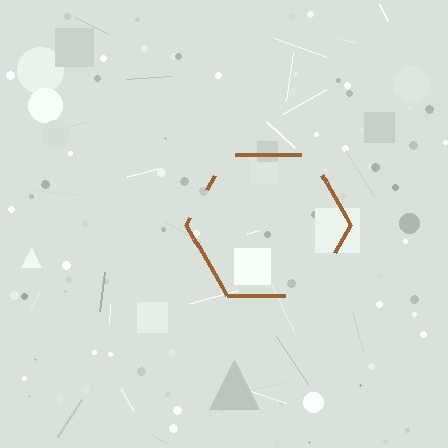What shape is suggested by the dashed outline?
The dashed outline suggests a hexagon.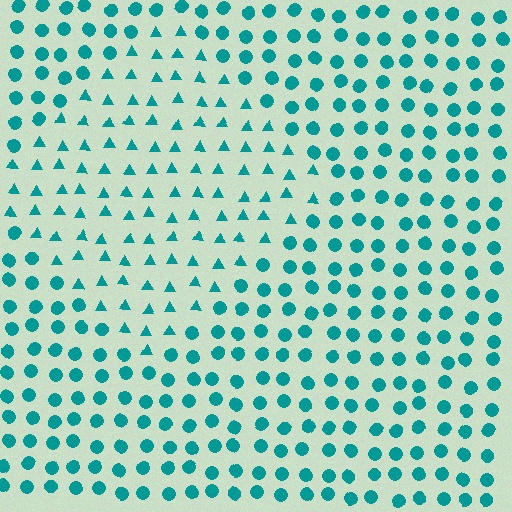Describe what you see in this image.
The image is filled with small teal elements arranged in a uniform grid. A diamond-shaped region contains triangles, while the surrounding area contains circles. The boundary is defined purely by the change in element shape.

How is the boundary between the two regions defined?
The boundary is defined by a change in element shape: triangles inside vs. circles outside. All elements share the same color and spacing.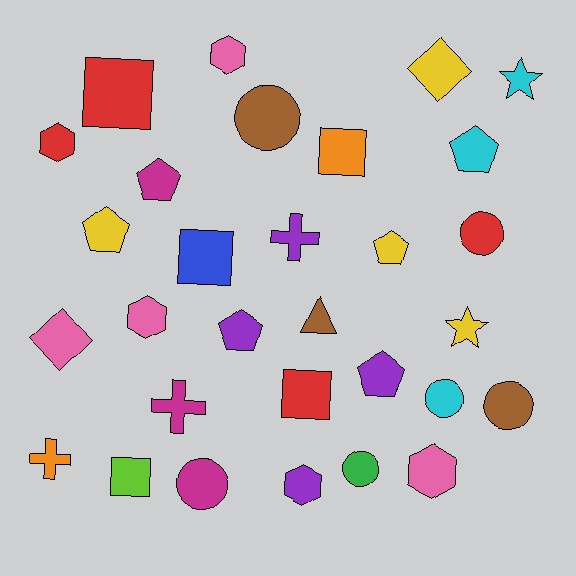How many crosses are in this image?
There are 3 crosses.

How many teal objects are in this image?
There are no teal objects.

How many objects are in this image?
There are 30 objects.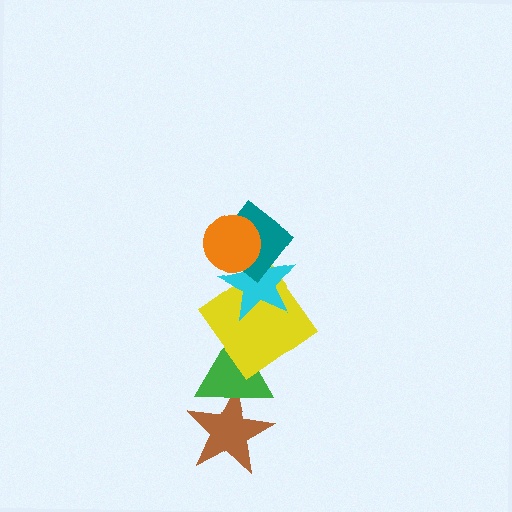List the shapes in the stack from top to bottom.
From top to bottom: the orange circle, the teal diamond, the cyan star, the yellow diamond, the green triangle, the brown star.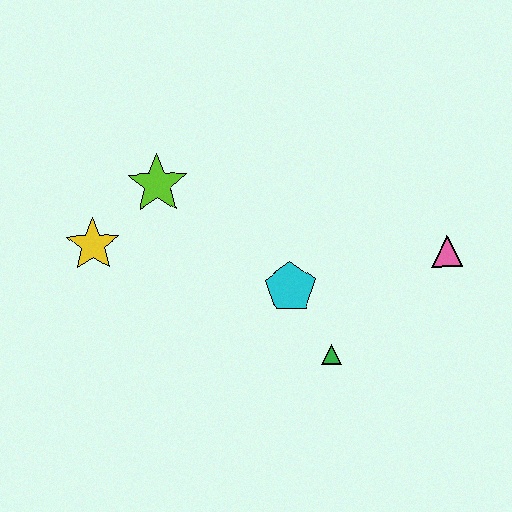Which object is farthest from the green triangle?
The yellow star is farthest from the green triangle.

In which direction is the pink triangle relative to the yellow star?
The pink triangle is to the right of the yellow star.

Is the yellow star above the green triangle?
Yes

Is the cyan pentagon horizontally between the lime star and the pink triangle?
Yes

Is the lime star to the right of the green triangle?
No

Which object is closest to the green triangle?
The cyan pentagon is closest to the green triangle.